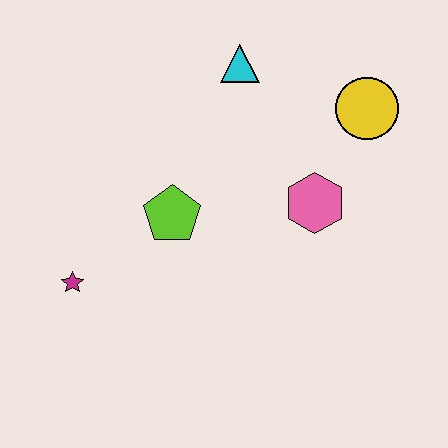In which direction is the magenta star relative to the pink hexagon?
The magenta star is to the left of the pink hexagon.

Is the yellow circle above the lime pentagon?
Yes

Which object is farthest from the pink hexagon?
The magenta star is farthest from the pink hexagon.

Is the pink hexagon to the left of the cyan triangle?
No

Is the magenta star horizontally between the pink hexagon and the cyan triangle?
No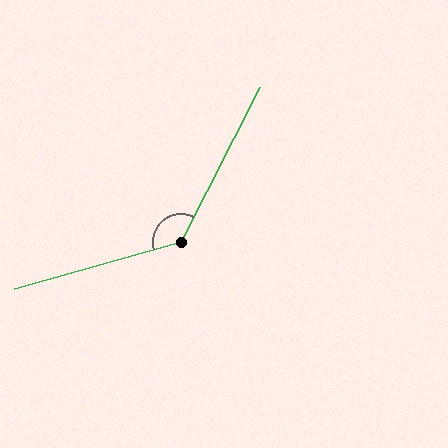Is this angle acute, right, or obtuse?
It is obtuse.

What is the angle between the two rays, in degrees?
Approximately 133 degrees.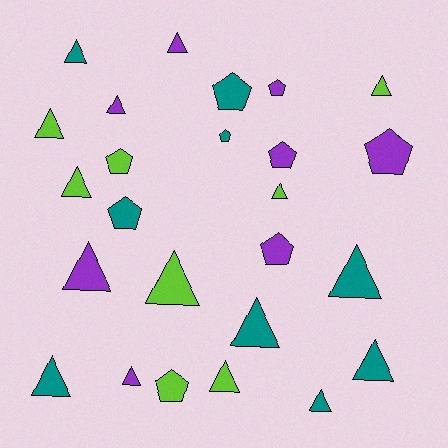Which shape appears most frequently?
Triangle, with 16 objects.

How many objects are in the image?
There are 25 objects.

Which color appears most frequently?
Teal, with 9 objects.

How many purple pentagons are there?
There are 4 purple pentagons.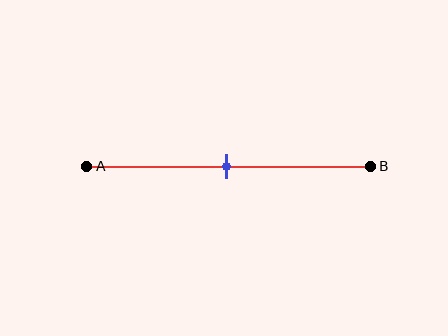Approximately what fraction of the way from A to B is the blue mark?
The blue mark is approximately 50% of the way from A to B.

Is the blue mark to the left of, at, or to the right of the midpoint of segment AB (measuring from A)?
The blue mark is approximately at the midpoint of segment AB.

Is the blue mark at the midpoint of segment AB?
Yes, the mark is approximately at the midpoint.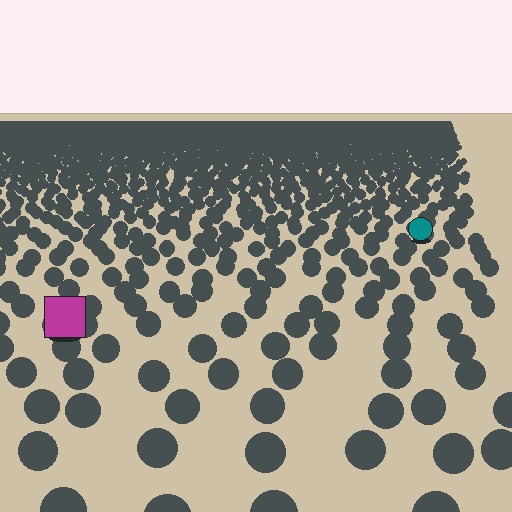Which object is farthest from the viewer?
The teal circle is farthest from the viewer. It appears smaller and the ground texture around it is denser.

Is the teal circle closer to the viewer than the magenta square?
No. The magenta square is closer — you can tell from the texture gradient: the ground texture is coarser near it.